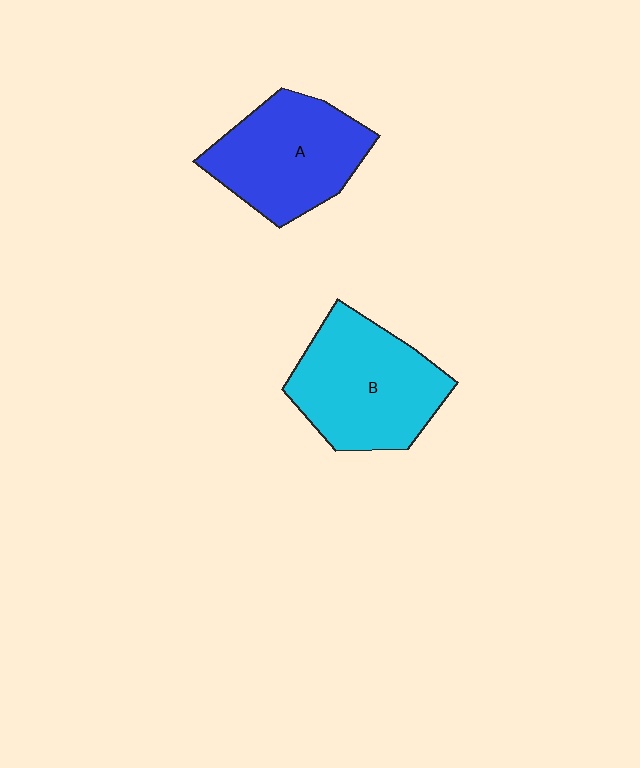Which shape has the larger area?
Shape B (cyan).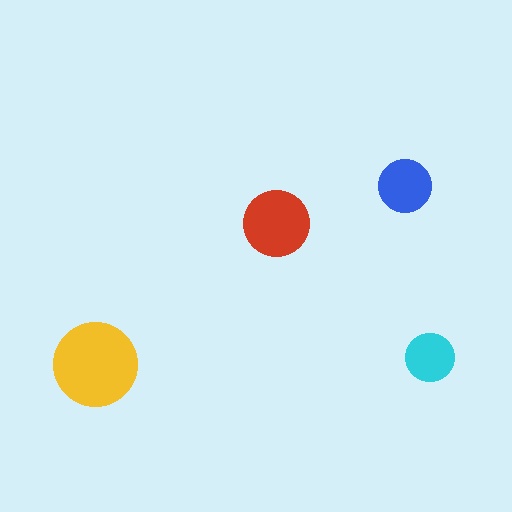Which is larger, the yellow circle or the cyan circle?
The yellow one.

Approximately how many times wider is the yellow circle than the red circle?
About 1.5 times wider.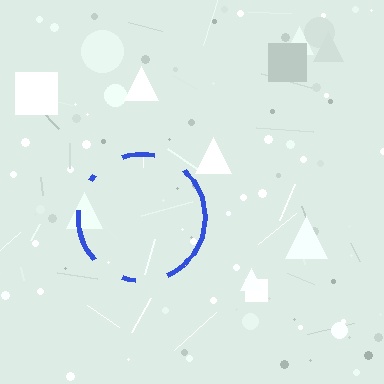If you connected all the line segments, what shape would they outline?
They would outline a circle.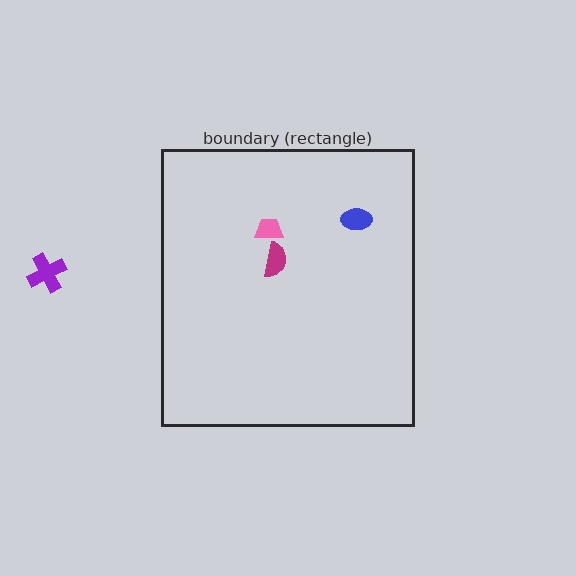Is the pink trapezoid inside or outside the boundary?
Inside.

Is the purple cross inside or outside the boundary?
Outside.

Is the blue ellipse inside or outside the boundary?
Inside.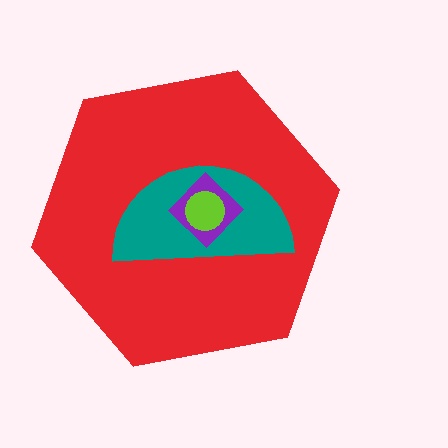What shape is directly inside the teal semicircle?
The purple diamond.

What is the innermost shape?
The lime circle.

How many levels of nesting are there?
4.